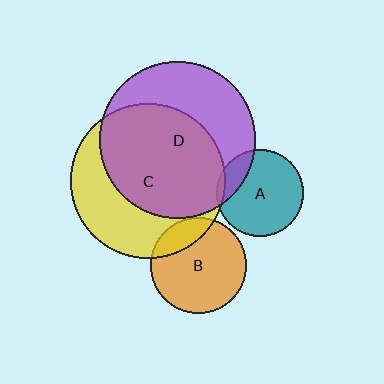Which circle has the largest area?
Circle D (purple).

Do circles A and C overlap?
Yes.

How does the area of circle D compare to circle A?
Approximately 3.3 times.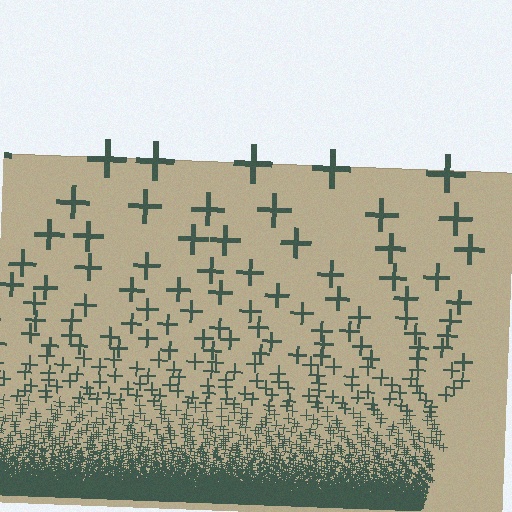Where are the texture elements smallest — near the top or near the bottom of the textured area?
Near the bottom.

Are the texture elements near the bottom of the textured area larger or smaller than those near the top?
Smaller. The gradient is inverted — elements near the bottom are smaller and denser.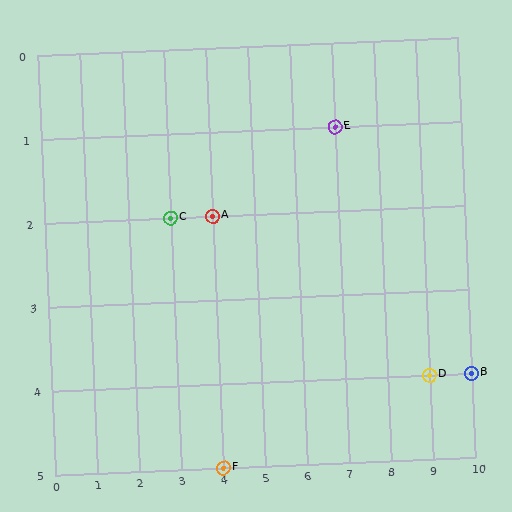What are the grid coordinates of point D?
Point D is at grid coordinates (9, 4).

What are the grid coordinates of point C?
Point C is at grid coordinates (3, 2).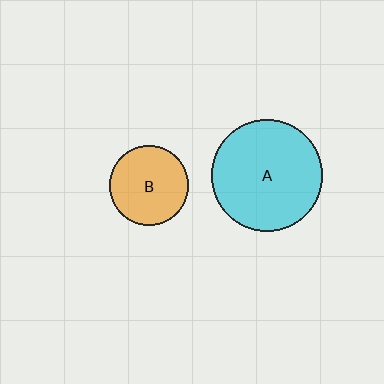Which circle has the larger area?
Circle A (cyan).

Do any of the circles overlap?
No, none of the circles overlap.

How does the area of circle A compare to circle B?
Approximately 2.0 times.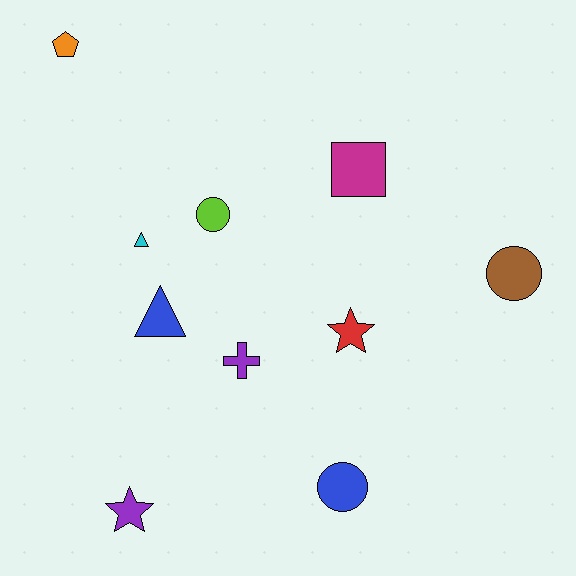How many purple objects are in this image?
There are 2 purple objects.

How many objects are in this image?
There are 10 objects.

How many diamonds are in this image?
There are no diamonds.